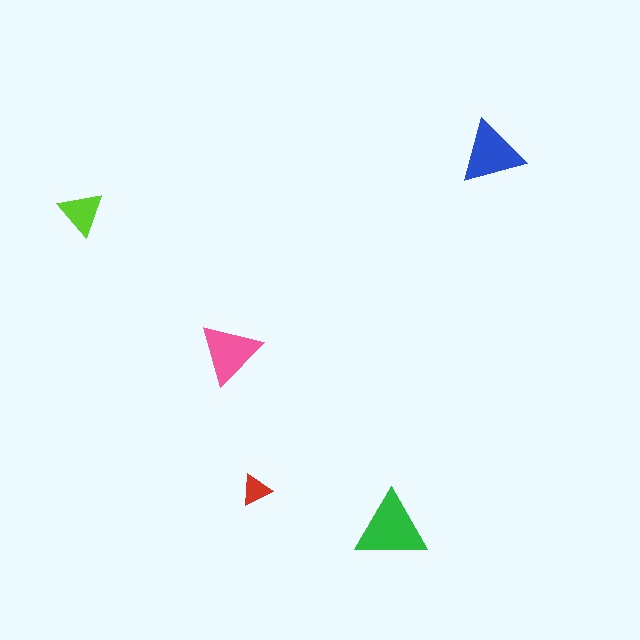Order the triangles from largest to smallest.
the green one, the blue one, the pink one, the lime one, the red one.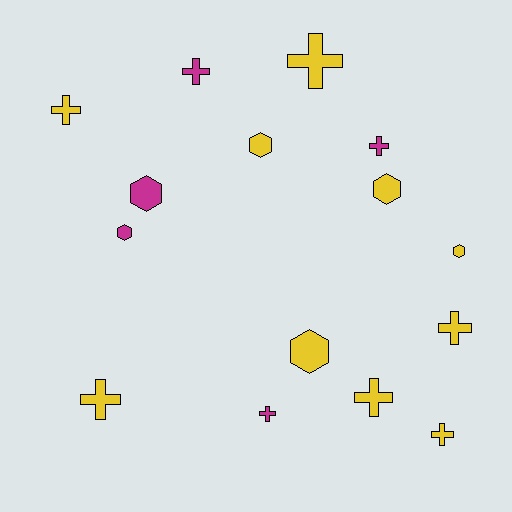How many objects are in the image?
There are 15 objects.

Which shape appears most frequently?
Cross, with 9 objects.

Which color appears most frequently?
Yellow, with 10 objects.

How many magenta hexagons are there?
There are 2 magenta hexagons.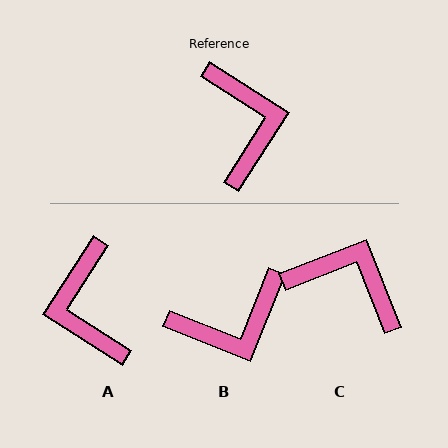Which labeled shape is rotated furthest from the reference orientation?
A, about 180 degrees away.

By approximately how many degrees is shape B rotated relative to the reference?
Approximately 79 degrees clockwise.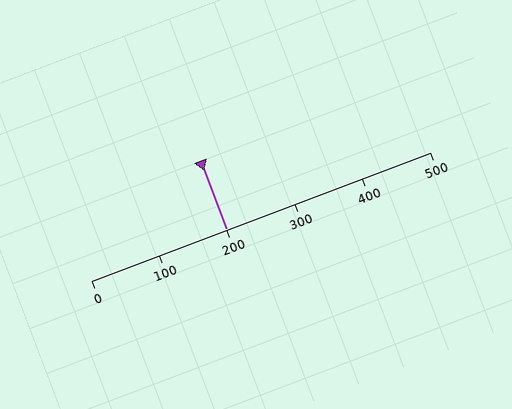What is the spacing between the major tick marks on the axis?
The major ticks are spaced 100 apart.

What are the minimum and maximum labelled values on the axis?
The axis runs from 0 to 500.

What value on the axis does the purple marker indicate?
The marker indicates approximately 200.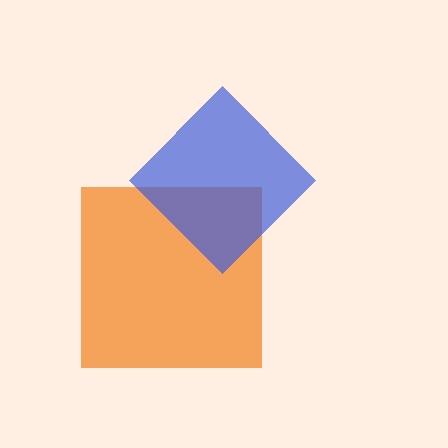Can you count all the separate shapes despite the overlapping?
Yes, there are 2 separate shapes.